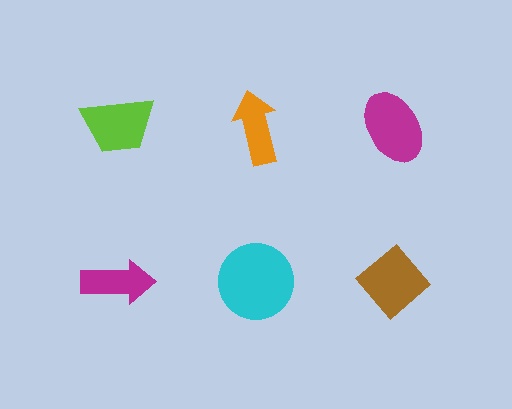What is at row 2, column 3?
A brown diamond.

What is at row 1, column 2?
An orange arrow.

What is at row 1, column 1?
A lime trapezoid.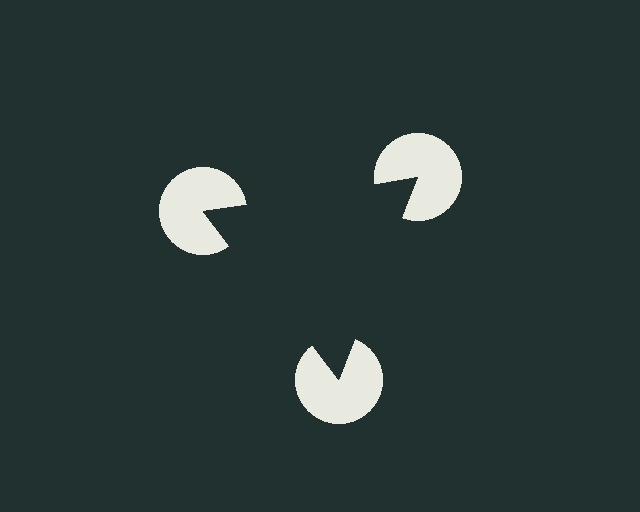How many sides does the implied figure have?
3 sides.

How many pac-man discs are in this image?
There are 3 — one at each vertex of the illusory triangle.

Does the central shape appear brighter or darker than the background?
It typically appears slightly darker than the background, even though no actual brightness change is drawn.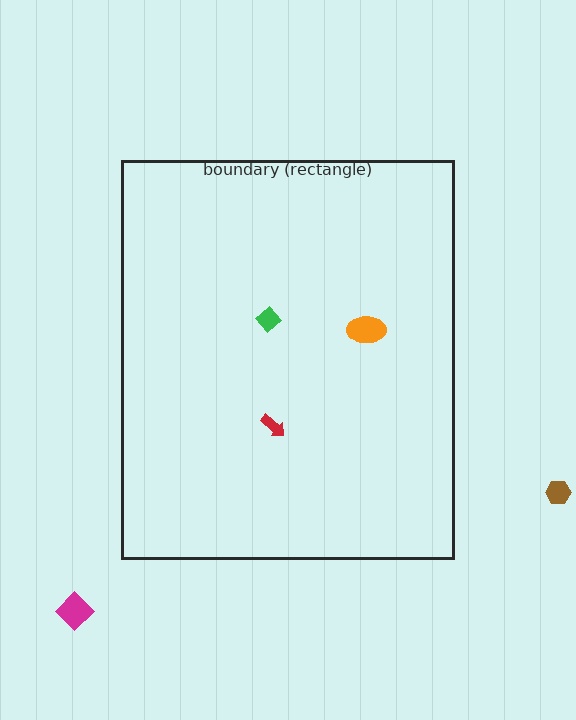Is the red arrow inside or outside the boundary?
Inside.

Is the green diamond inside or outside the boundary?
Inside.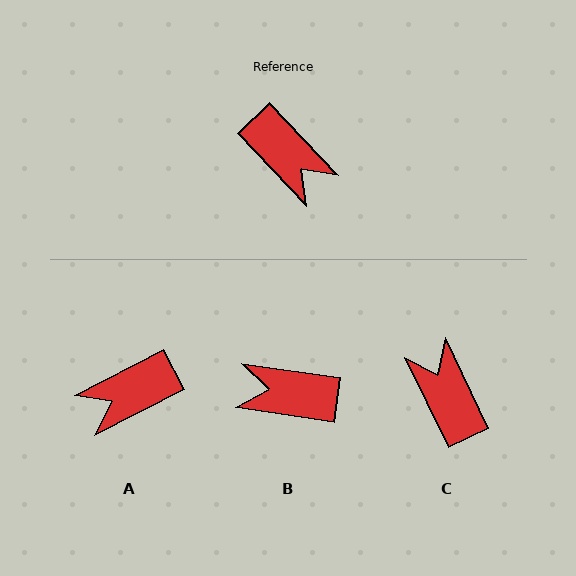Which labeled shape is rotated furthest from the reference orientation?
C, about 162 degrees away.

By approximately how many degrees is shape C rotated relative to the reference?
Approximately 162 degrees counter-clockwise.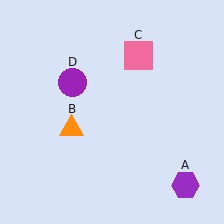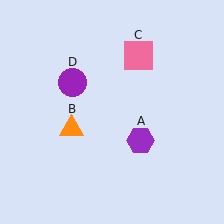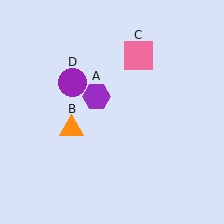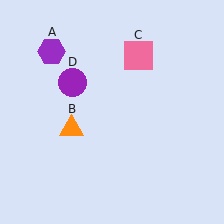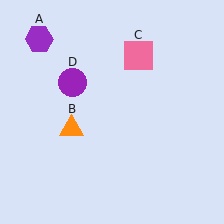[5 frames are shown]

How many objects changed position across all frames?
1 object changed position: purple hexagon (object A).